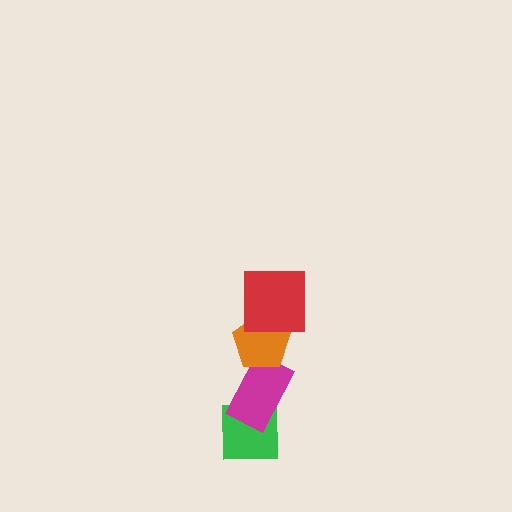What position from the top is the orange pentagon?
The orange pentagon is 2nd from the top.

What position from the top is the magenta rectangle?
The magenta rectangle is 3rd from the top.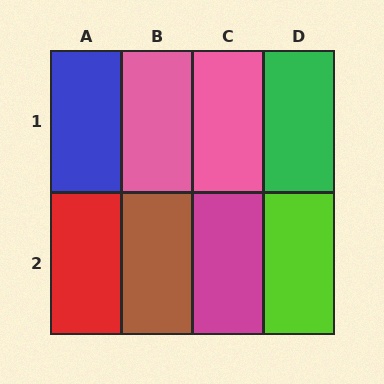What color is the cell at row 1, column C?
Pink.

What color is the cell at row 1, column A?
Blue.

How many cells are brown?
1 cell is brown.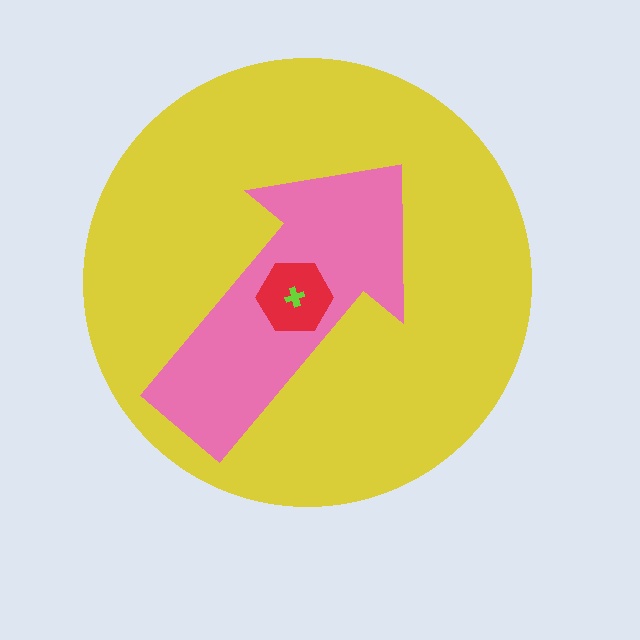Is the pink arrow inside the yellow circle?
Yes.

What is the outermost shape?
The yellow circle.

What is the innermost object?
The lime cross.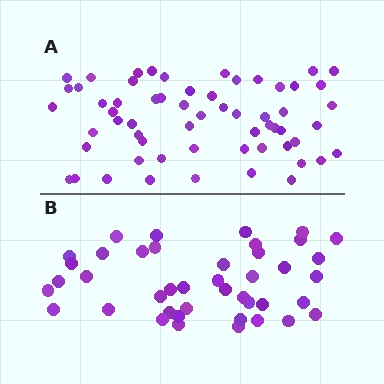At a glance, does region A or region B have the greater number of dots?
Region A (the top region) has more dots.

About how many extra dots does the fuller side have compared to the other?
Region A has approximately 20 more dots than region B.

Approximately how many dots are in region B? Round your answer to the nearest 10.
About 40 dots. (The exact count is 42, which rounds to 40.)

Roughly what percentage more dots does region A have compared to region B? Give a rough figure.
About 45% more.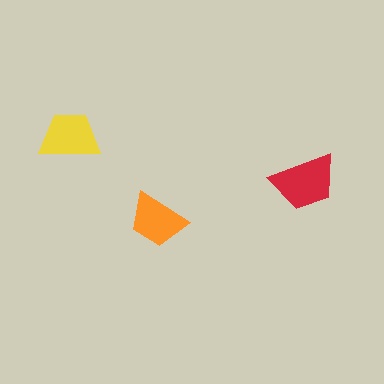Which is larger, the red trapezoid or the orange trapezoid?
The red one.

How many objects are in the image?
There are 3 objects in the image.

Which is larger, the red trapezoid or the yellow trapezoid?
The red one.